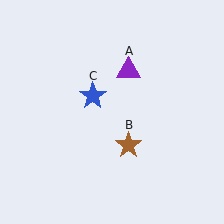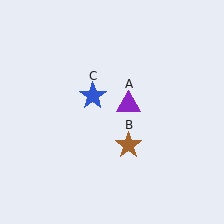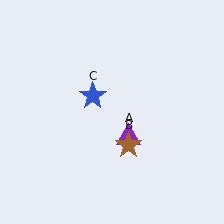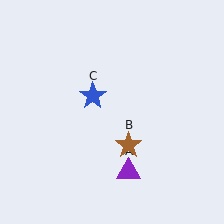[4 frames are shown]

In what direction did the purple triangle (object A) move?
The purple triangle (object A) moved down.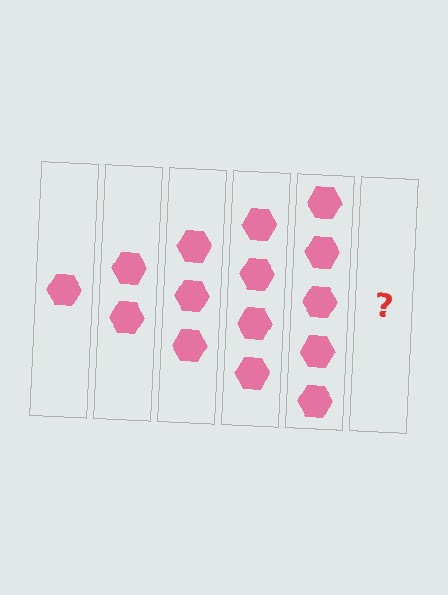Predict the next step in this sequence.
The next step is 6 hexagons.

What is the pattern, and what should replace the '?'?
The pattern is that each step adds one more hexagon. The '?' should be 6 hexagons.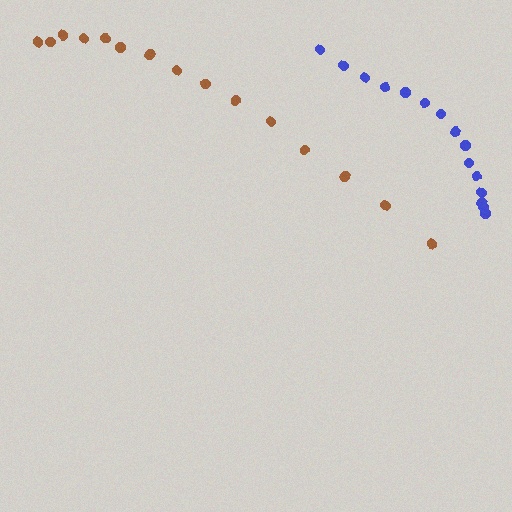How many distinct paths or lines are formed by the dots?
There are 2 distinct paths.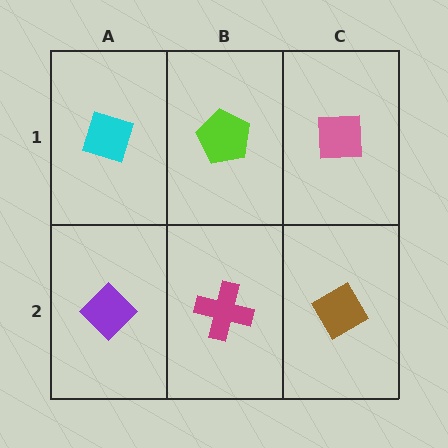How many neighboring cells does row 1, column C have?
2.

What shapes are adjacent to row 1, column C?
A brown diamond (row 2, column C), a lime pentagon (row 1, column B).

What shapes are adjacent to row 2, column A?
A cyan diamond (row 1, column A), a magenta cross (row 2, column B).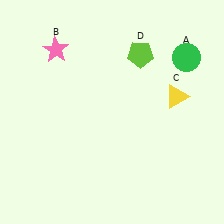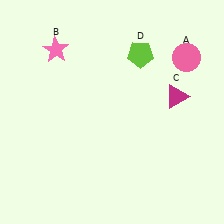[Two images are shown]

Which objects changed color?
A changed from green to pink. C changed from yellow to magenta.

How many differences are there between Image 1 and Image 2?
There are 2 differences between the two images.